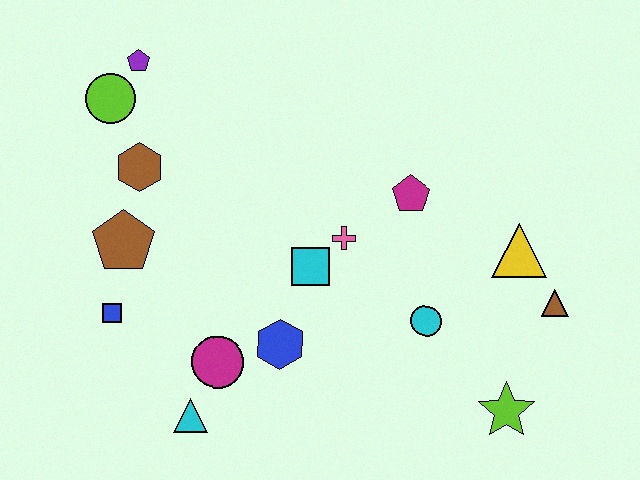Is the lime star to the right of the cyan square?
Yes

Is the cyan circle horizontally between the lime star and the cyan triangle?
Yes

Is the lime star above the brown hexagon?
No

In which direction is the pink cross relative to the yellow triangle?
The pink cross is to the left of the yellow triangle.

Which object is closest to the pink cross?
The cyan square is closest to the pink cross.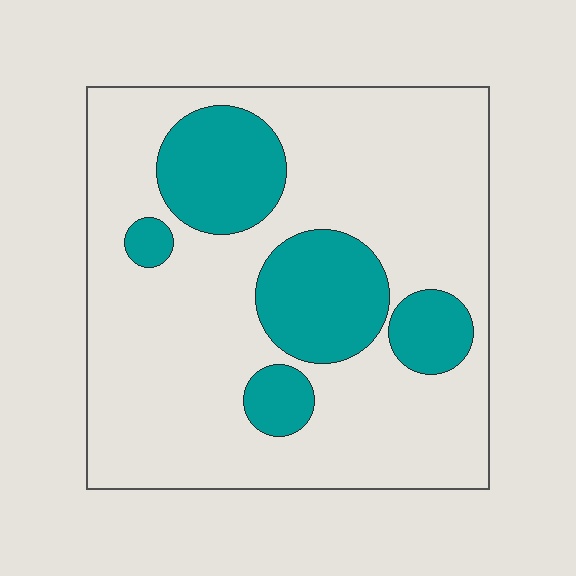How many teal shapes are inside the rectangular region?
5.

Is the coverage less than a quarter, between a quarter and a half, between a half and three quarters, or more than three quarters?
Less than a quarter.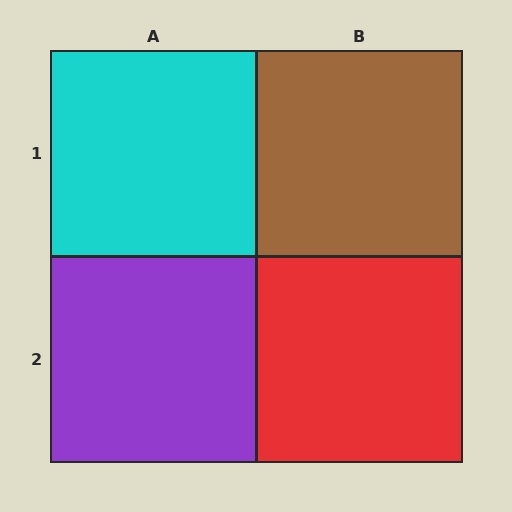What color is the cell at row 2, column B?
Red.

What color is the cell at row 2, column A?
Purple.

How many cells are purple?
1 cell is purple.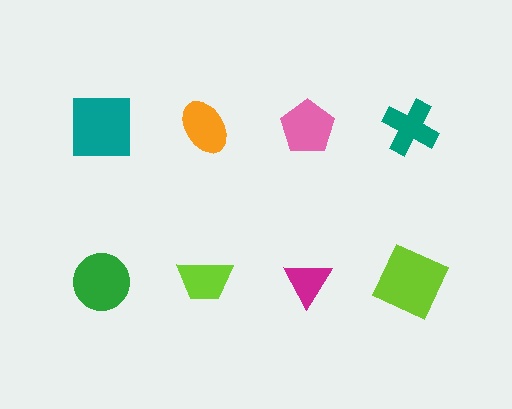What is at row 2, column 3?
A magenta triangle.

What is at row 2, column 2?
A lime trapezoid.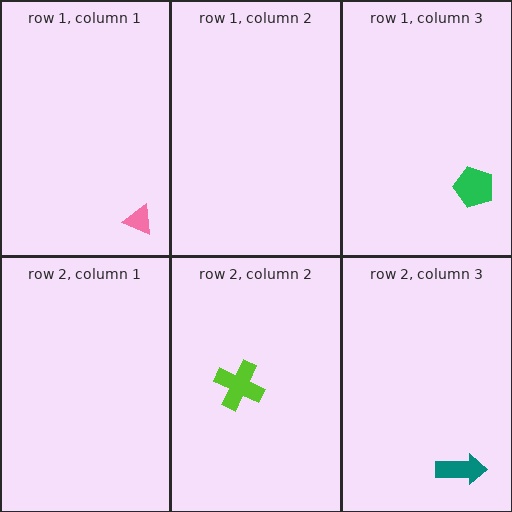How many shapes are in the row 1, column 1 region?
1.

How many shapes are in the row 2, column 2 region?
1.